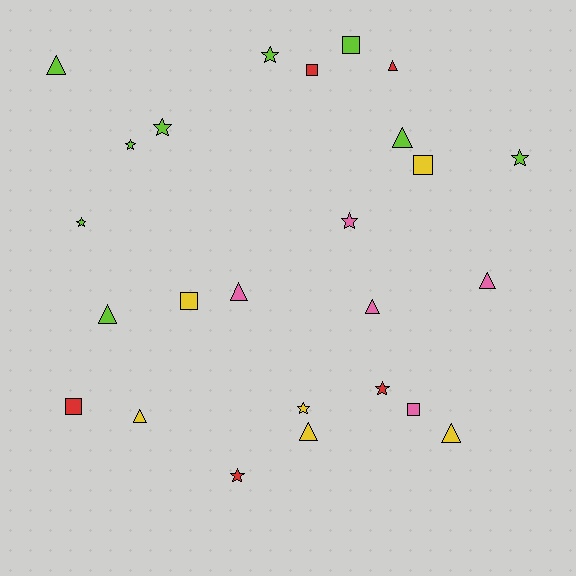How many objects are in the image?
There are 25 objects.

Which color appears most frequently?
Lime, with 9 objects.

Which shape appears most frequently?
Triangle, with 10 objects.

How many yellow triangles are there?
There are 3 yellow triangles.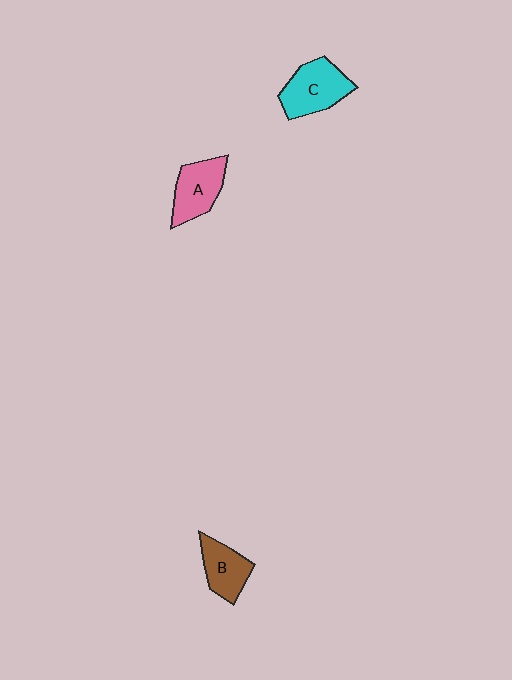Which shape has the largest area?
Shape C (cyan).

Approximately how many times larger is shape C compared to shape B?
Approximately 1.3 times.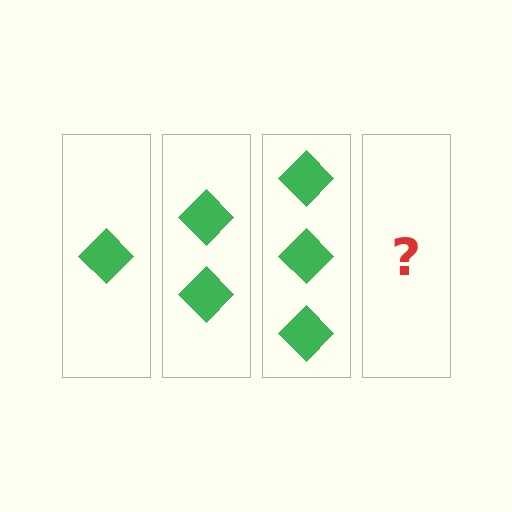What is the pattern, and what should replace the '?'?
The pattern is that each step adds one more diamond. The '?' should be 4 diamonds.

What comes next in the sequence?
The next element should be 4 diamonds.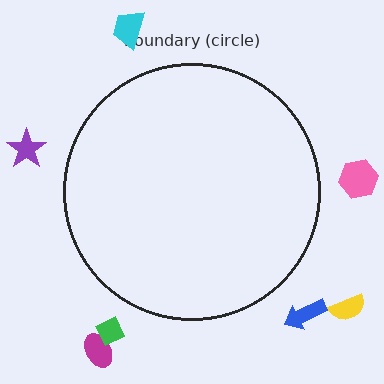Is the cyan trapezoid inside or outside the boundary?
Outside.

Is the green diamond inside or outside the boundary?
Outside.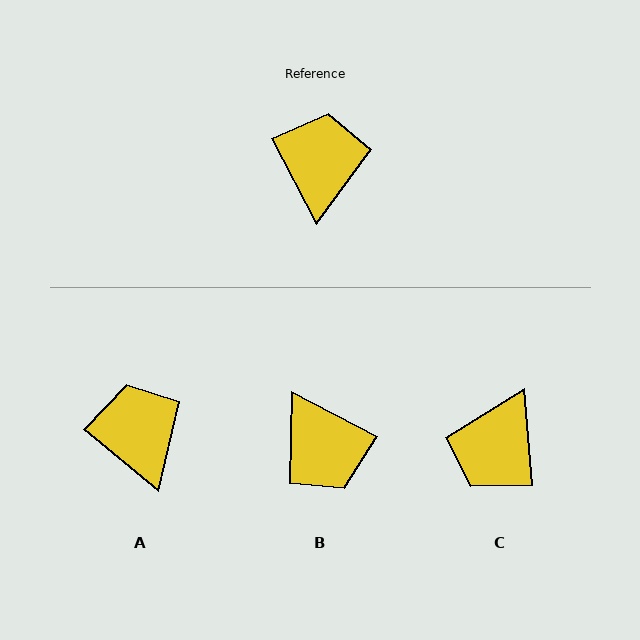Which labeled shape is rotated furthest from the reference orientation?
C, about 158 degrees away.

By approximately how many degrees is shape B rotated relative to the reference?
Approximately 145 degrees clockwise.